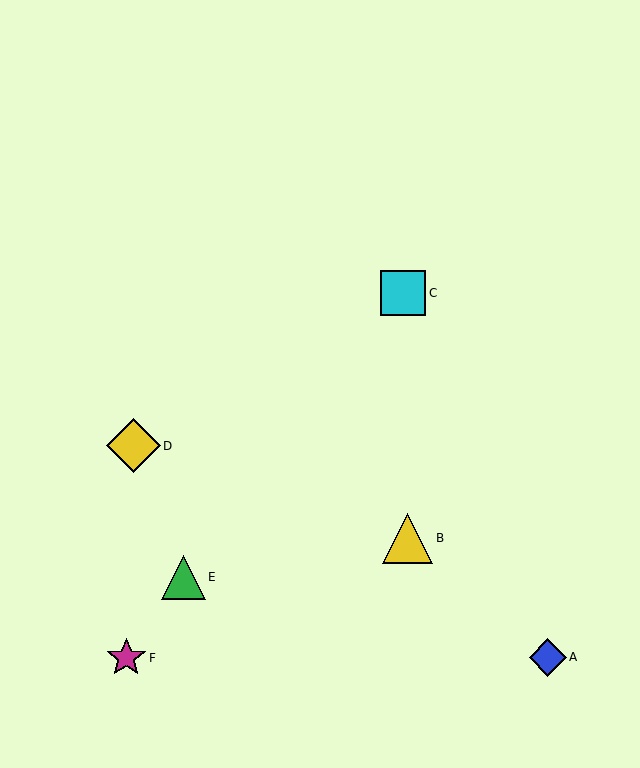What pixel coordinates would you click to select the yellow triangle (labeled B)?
Click at (408, 538) to select the yellow triangle B.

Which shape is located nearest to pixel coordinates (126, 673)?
The magenta star (labeled F) at (126, 658) is nearest to that location.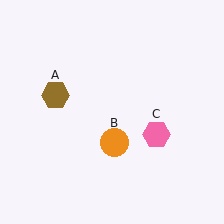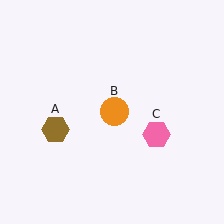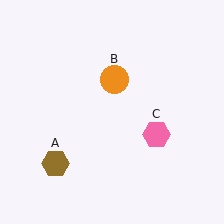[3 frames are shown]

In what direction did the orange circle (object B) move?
The orange circle (object B) moved up.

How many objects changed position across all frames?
2 objects changed position: brown hexagon (object A), orange circle (object B).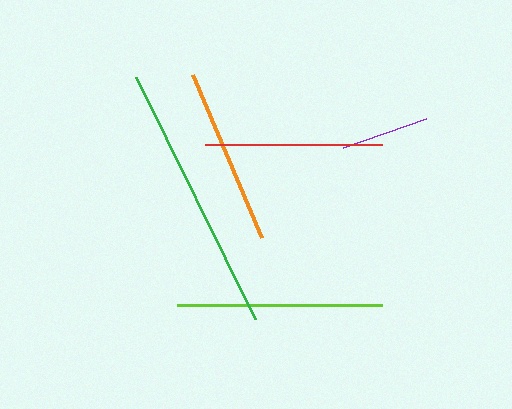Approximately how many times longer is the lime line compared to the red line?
The lime line is approximately 1.2 times the length of the red line.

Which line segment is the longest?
The green line is the longest at approximately 270 pixels.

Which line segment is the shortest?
The purple line is the shortest at approximately 88 pixels.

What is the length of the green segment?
The green segment is approximately 270 pixels long.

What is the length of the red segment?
The red segment is approximately 177 pixels long.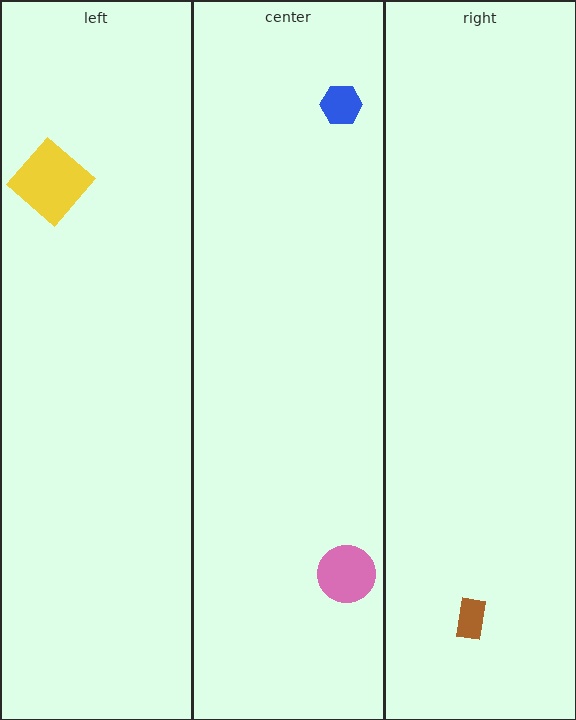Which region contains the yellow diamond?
The left region.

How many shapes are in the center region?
2.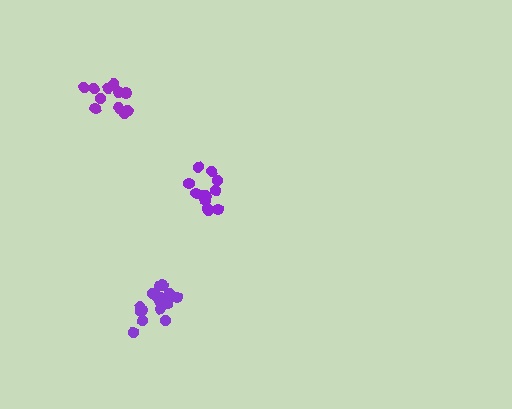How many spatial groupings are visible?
There are 3 spatial groupings.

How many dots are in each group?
Group 1: 12 dots, Group 2: 11 dots, Group 3: 16 dots (39 total).